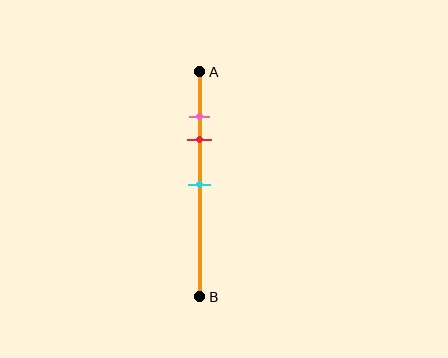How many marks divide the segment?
There are 3 marks dividing the segment.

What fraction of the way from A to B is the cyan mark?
The cyan mark is approximately 50% (0.5) of the way from A to B.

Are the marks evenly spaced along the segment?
No, the marks are not evenly spaced.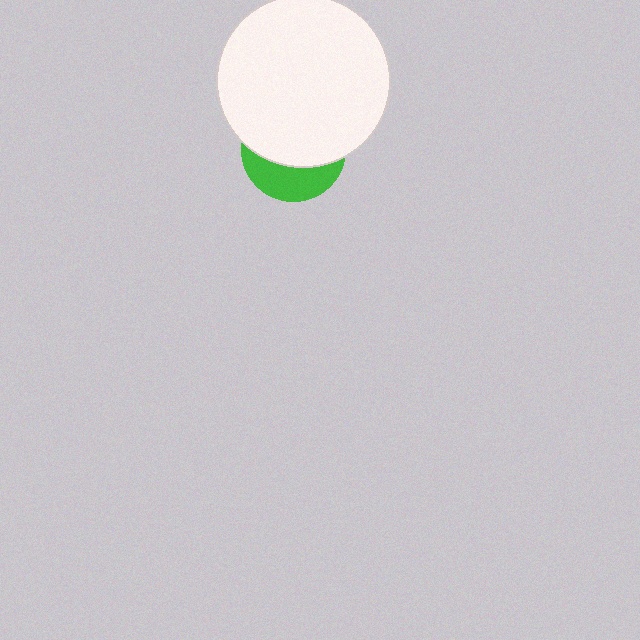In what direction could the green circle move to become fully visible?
The green circle could move down. That would shift it out from behind the white circle entirely.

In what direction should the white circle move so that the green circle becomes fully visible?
The white circle should move up. That is the shortest direction to clear the overlap and leave the green circle fully visible.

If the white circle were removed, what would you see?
You would see the complete green circle.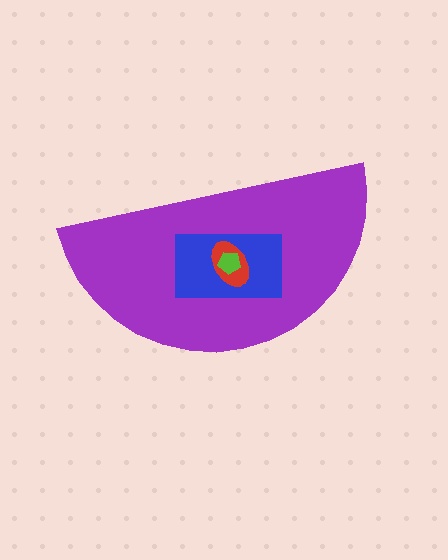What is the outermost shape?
The purple semicircle.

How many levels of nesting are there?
4.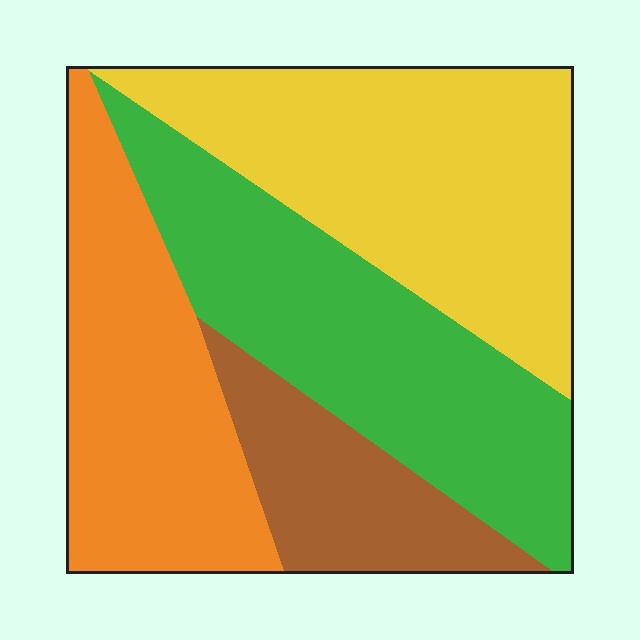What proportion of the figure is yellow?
Yellow takes up about one third (1/3) of the figure.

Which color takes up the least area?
Brown, at roughly 15%.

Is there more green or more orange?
Green.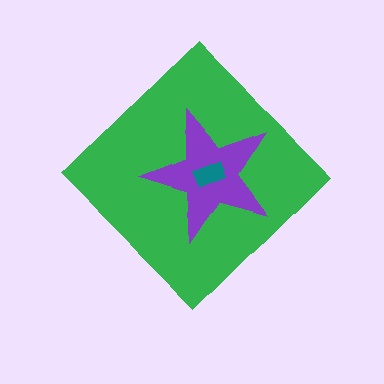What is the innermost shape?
The teal rectangle.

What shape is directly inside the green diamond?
The purple star.